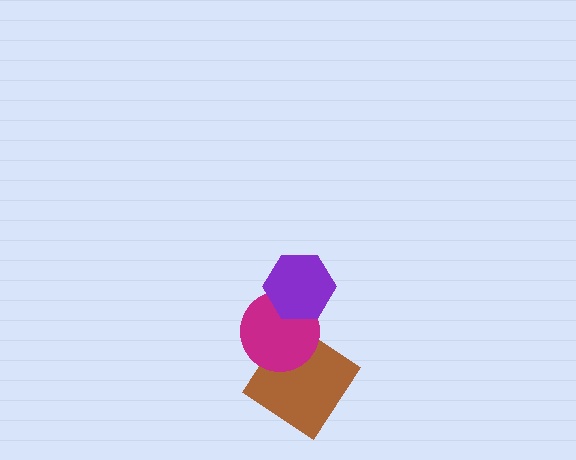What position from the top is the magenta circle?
The magenta circle is 2nd from the top.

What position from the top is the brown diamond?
The brown diamond is 3rd from the top.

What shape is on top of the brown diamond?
The magenta circle is on top of the brown diamond.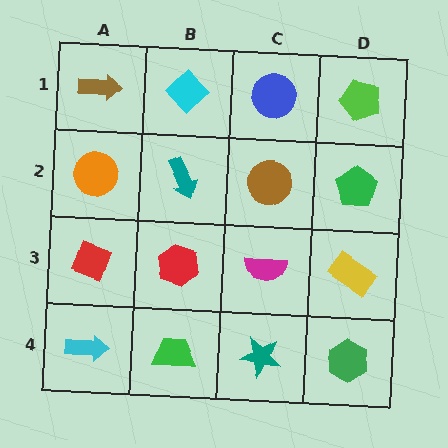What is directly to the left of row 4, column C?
A green trapezoid.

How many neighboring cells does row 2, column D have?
3.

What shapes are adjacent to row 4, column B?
A red hexagon (row 3, column B), a cyan arrow (row 4, column A), a teal star (row 4, column C).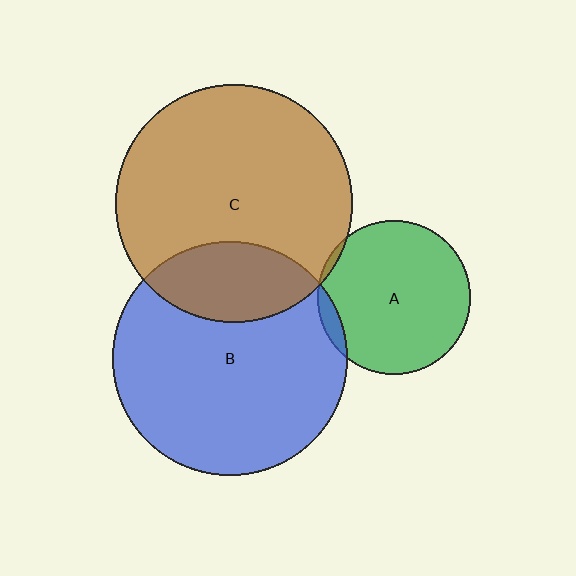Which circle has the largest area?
Circle C (brown).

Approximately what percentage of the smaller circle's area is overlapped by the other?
Approximately 5%.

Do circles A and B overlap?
Yes.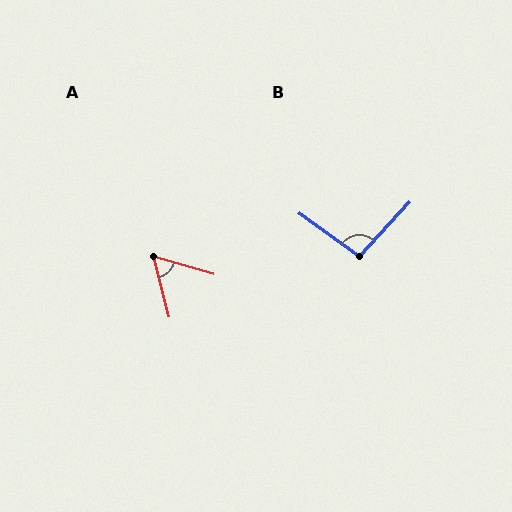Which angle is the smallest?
A, at approximately 60 degrees.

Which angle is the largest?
B, at approximately 97 degrees.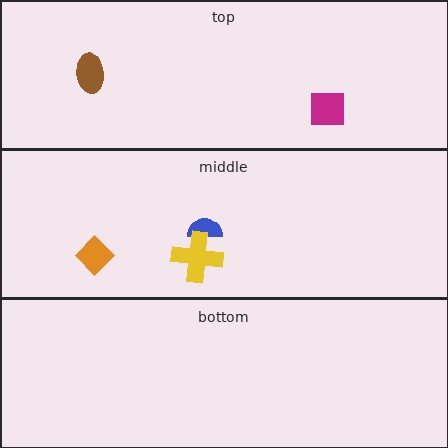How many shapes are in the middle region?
3.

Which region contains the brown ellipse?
The top region.